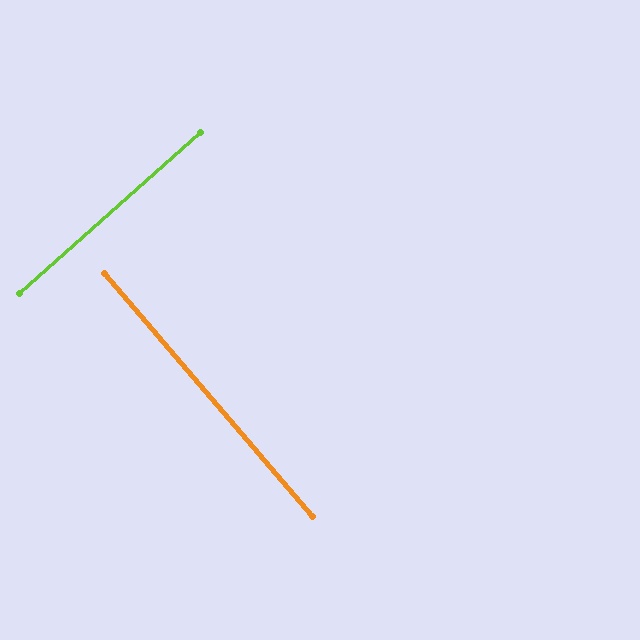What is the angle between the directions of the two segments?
Approximately 89 degrees.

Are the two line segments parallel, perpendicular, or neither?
Perpendicular — they meet at approximately 89°.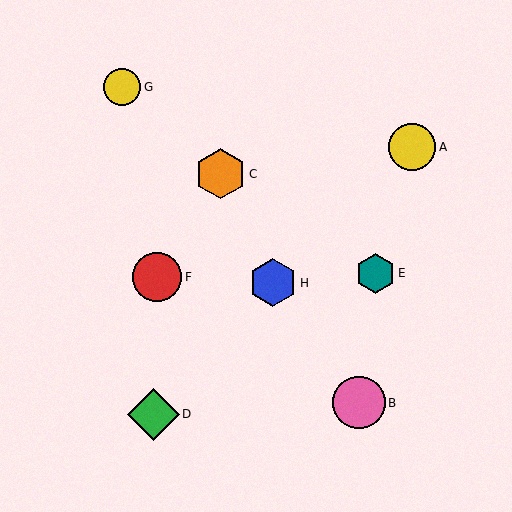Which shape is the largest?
The pink circle (labeled B) is the largest.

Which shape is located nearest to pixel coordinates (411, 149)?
The yellow circle (labeled A) at (412, 147) is nearest to that location.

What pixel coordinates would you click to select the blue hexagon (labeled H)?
Click at (273, 283) to select the blue hexagon H.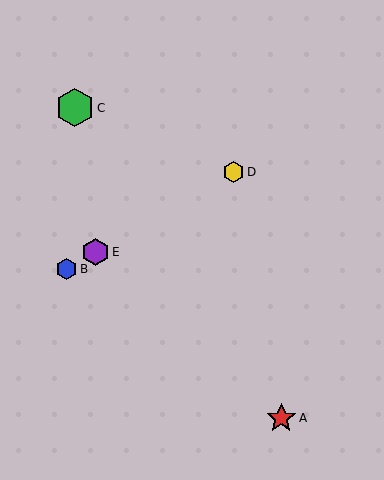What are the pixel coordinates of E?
Object E is at (95, 252).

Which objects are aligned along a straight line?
Objects B, D, E are aligned along a straight line.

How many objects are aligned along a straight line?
3 objects (B, D, E) are aligned along a straight line.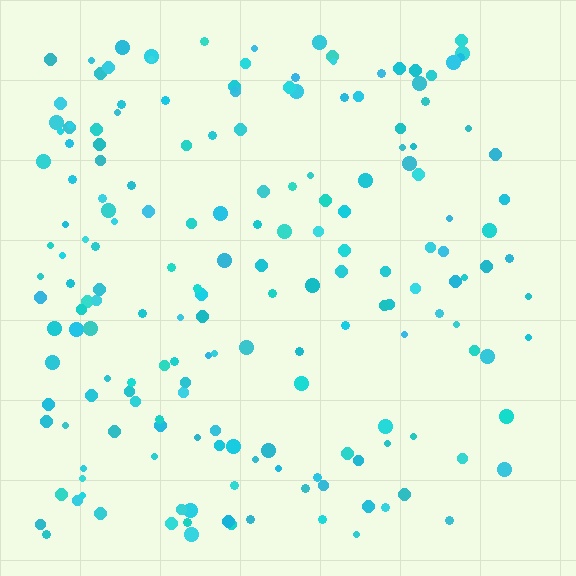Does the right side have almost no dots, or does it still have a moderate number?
Still a moderate number, just noticeably fewer than the left.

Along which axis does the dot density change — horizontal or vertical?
Horizontal.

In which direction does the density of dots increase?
From right to left, with the left side densest.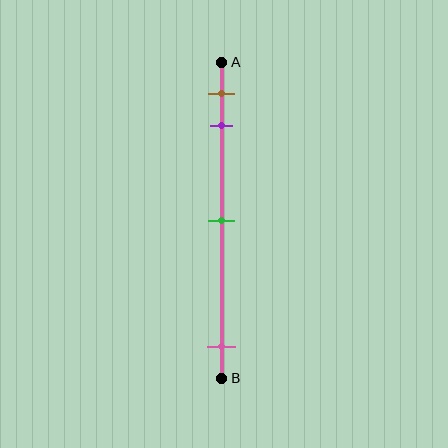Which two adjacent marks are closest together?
The brown and purple marks are the closest adjacent pair.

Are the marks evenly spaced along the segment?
No, the marks are not evenly spaced.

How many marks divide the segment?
There are 4 marks dividing the segment.